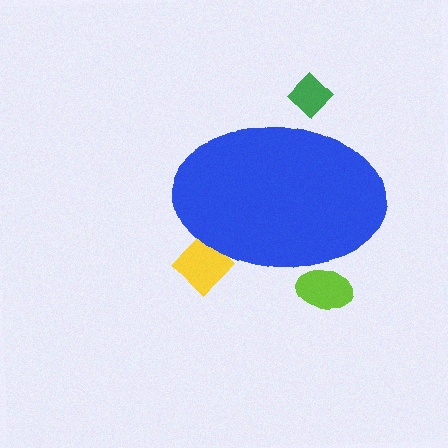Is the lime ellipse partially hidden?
Yes, the lime ellipse is partially hidden behind the blue ellipse.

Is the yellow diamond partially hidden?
Yes, the yellow diamond is partially hidden behind the blue ellipse.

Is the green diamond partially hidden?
Yes, the green diamond is partially hidden behind the blue ellipse.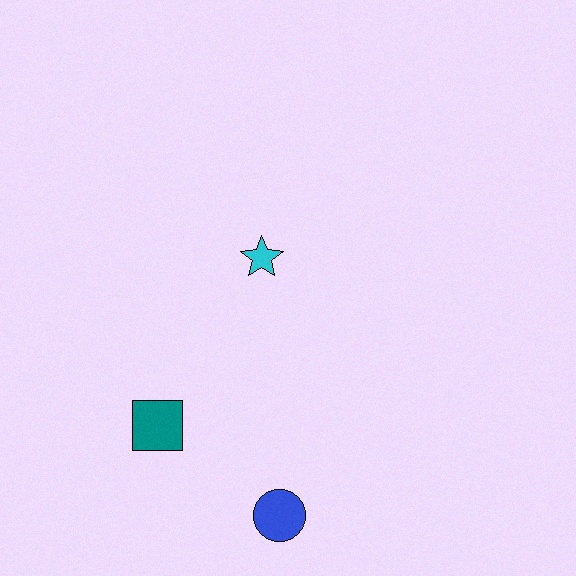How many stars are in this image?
There is 1 star.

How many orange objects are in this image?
There are no orange objects.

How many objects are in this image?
There are 3 objects.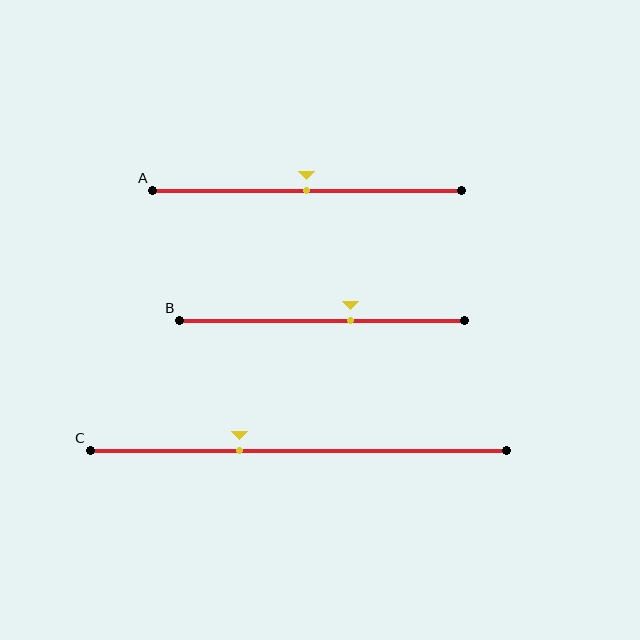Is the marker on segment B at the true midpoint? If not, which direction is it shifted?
No, the marker on segment B is shifted to the right by about 10% of the segment length.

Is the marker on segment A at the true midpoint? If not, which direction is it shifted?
Yes, the marker on segment A is at the true midpoint.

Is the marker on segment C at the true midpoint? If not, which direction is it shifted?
No, the marker on segment C is shifted to the left by about 14% of the segment length.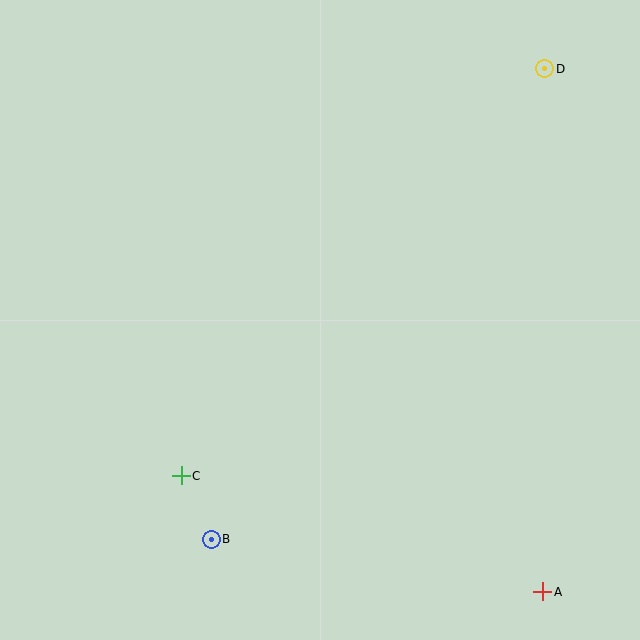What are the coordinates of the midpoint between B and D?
The midpoint between B and D is at (378, 304).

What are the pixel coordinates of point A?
Point A is at (543, 592).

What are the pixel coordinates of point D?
Point D is at (545, 69).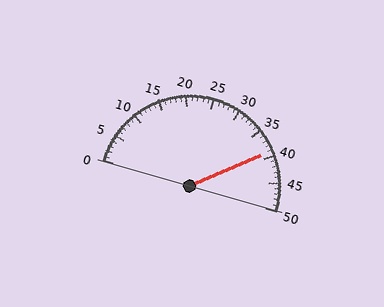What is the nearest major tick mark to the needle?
The nearest major tick mark is 40.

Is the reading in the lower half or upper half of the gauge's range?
The reading is in the upper half of the range (0 to 50).